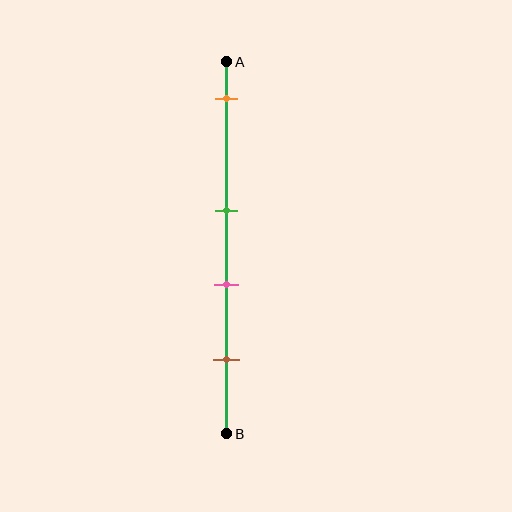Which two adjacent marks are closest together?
The green and pink marks are the closest adjacent pair.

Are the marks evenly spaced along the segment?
No, the marks are not evenly spaced.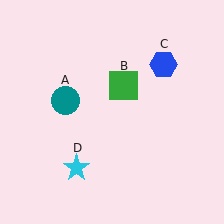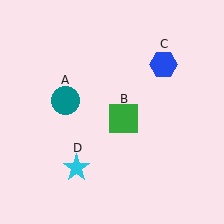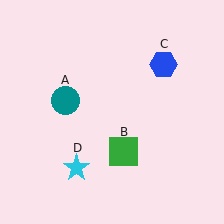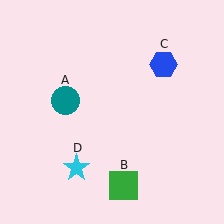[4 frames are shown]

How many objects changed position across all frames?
1 object changed position: green square (object B).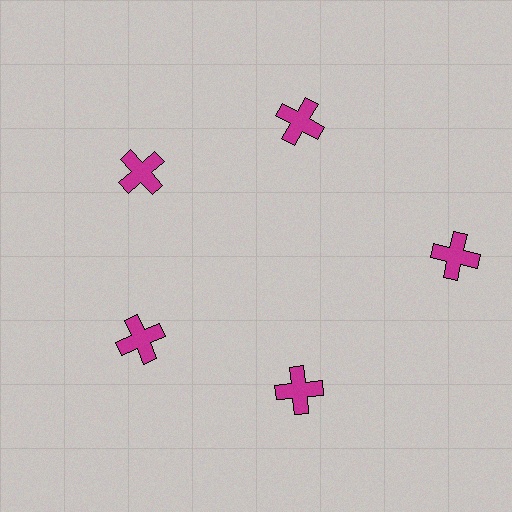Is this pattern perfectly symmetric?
No. The 5 magenta crosses are arranged in a ring, but one element near the 3 o'clock position is pushed outward from the center, breaking the 5-fold rotational symmetry.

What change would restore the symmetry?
The symmetry would be restored by moving it inward, back onto the ring so that all 5 crosses sit at equal angles and equal distance from the center.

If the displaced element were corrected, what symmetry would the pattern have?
It would have 5-fold rotational symmetry — the pattern would map onto itself every 72 degrees.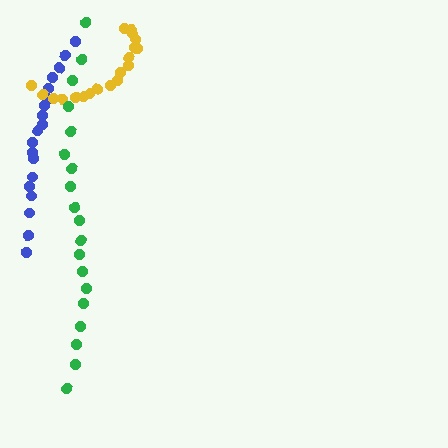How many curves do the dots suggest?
There are 3 distinct paths.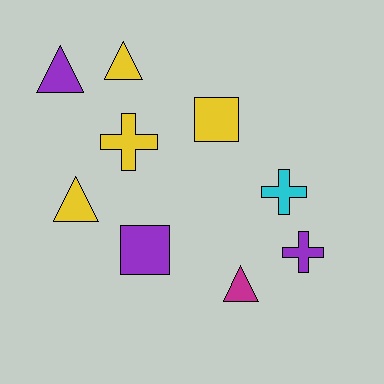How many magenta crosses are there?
There are no magenta crosses.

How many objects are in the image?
There are 9 objects.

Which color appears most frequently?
Yellow, with 4 objects.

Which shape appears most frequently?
Triangle, with 4 objects.